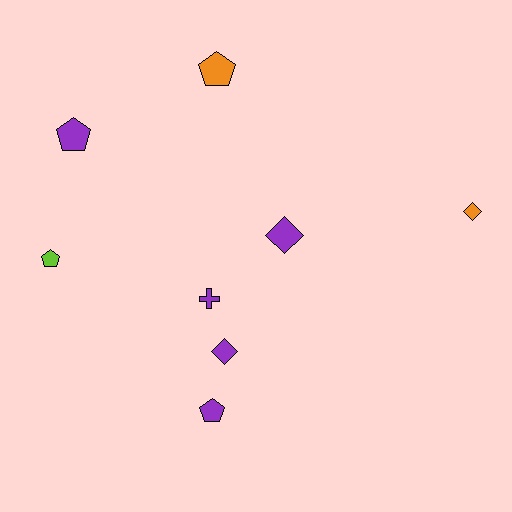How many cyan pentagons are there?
There are no cyan pentagons.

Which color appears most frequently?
Purple, with 5 objects.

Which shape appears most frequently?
Pentagon, with 4 objects.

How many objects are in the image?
There are 8 objects.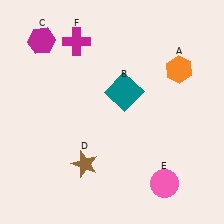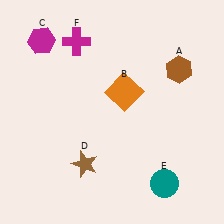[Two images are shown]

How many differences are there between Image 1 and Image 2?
There are 3 differences between the two images.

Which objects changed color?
A changed from orange to brown. B changed from teal to orange. E changed from pink to teal.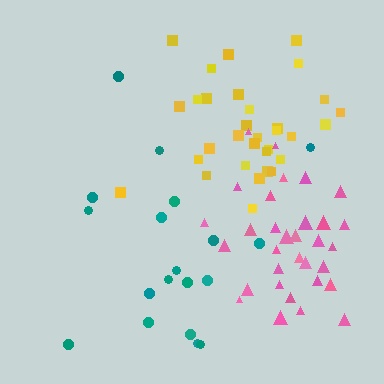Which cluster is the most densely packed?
Pink.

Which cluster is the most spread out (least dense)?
Teal.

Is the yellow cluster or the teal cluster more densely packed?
Yellow.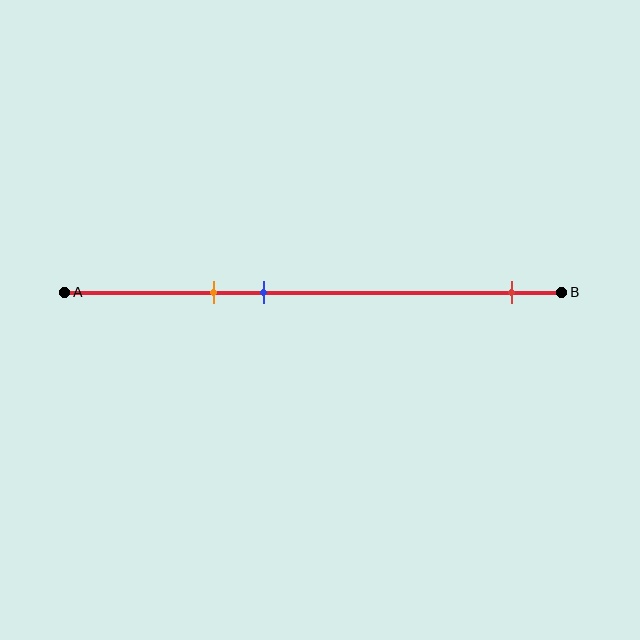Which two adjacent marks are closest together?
The orange and blue marks are the closest adjacent pair.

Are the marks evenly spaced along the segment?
No, the marks are not evenly spaced.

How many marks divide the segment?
There are 3 marks dividing the segment.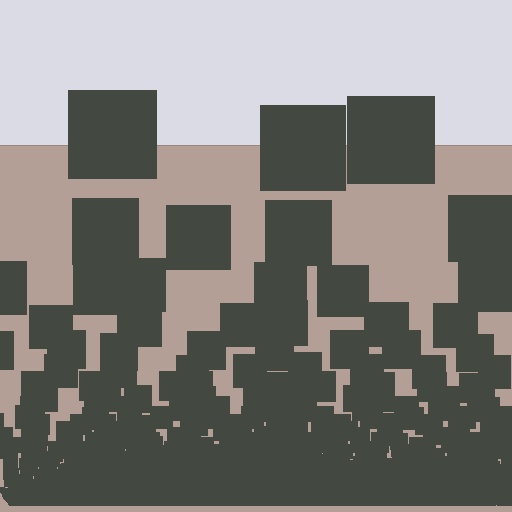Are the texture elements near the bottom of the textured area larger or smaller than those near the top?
Smaller. The gradient is inverted — elements near the bottom are smaller and denser.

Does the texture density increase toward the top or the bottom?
Density increases toward the bottom.